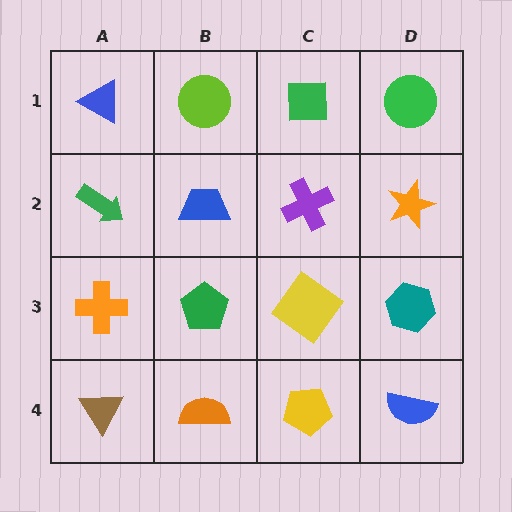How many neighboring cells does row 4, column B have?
3.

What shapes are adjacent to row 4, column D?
A teal hexagon (row 3, column D), a yellow pentagon (row 4, column C).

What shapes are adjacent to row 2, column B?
A lime circle (row 1, column B), a green pentagon (row 3, column B), a green arrow (row 2, column A), a purple cross (row 2, column C).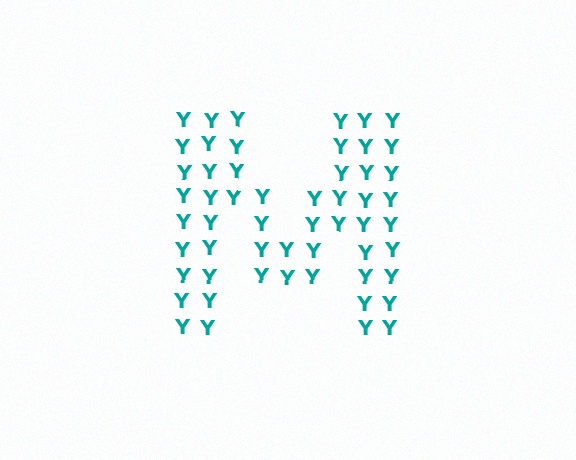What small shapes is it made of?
It is made of small letter Y's.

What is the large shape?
The large shape is the letter M.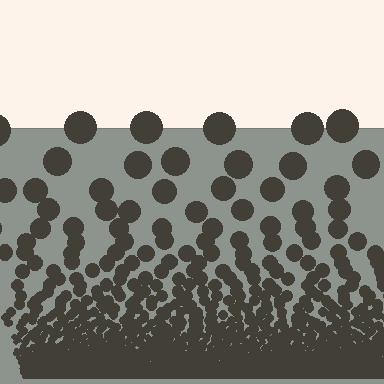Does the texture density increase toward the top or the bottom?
Density increases toward the bottom.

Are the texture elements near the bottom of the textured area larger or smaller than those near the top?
Smaller. The gradient is inverted — elements near the bottom are smaller and denser.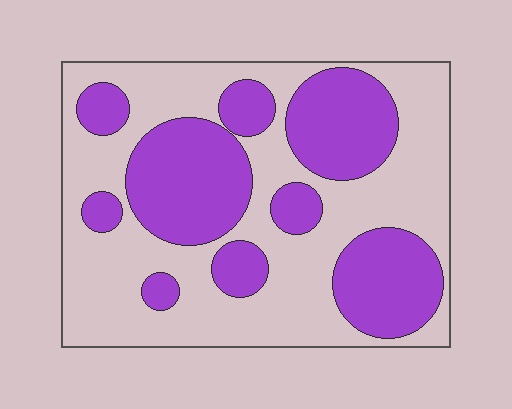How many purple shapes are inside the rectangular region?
9.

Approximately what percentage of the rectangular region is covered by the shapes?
Approximately 40%.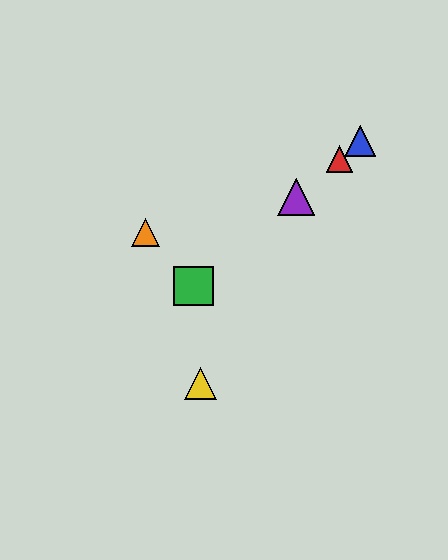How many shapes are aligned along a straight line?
4 shapes (the red triangle, the blue triangle, the green square, the purple triangle) are aligned along a straight line.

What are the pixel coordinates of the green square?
The green square is at (194, 286).